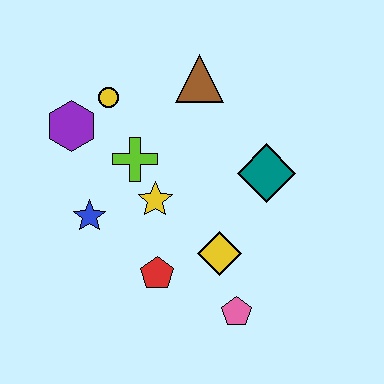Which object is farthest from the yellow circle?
The pink pentagon is farthest from the yellow circle.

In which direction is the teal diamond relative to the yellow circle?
The teal diamond is to the right of the yellow circle.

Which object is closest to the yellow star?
The lime cross is closest to the yellow star.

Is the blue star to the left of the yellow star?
Yes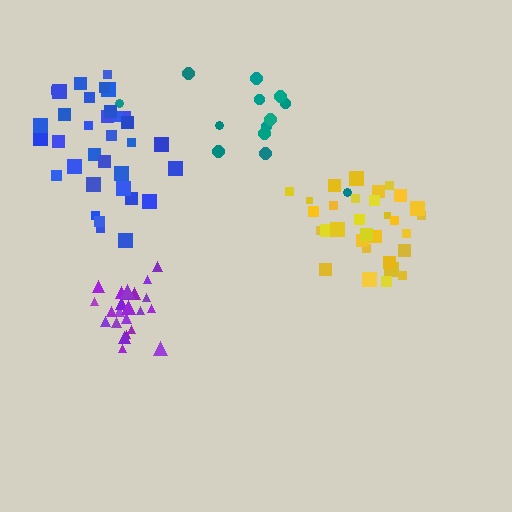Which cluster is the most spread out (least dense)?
Teal.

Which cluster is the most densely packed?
Purple.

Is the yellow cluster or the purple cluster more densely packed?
Purple.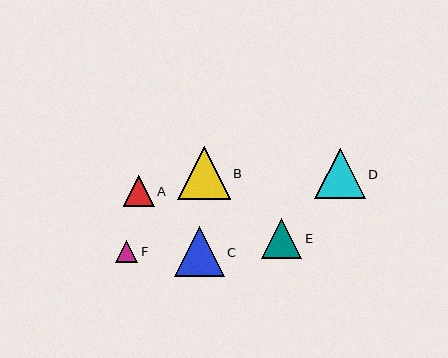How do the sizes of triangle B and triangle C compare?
Triangle B and triangle C are approximately the same size.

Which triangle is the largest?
Triangle B is the largest with a size of approximately 53 pixels.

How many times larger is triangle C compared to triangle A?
Triangle C is approximately 1.6 times the size of triangle A.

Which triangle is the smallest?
Triangle F is the smallest with a size of approximately 22 pixels.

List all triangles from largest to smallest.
From largest to smallest: B, D, C, E, A, F.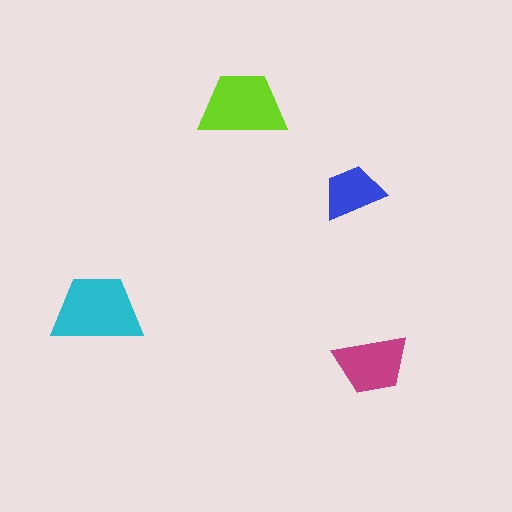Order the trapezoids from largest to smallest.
the cyan one, the lime one, the magenta one, the blue one.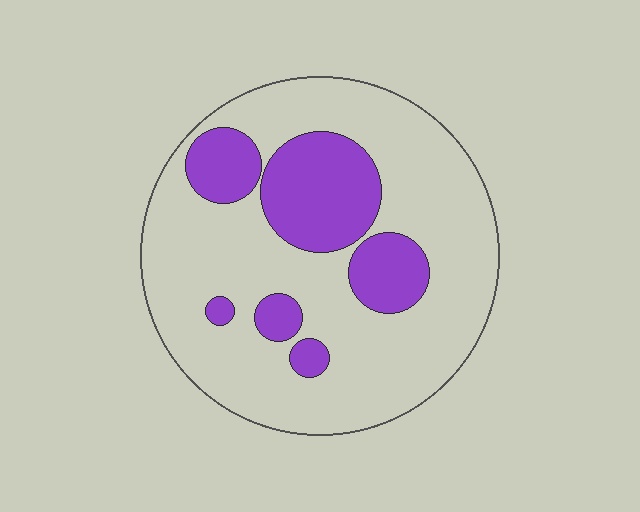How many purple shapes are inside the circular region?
6.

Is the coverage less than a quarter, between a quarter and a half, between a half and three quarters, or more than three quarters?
Less than a quarter.